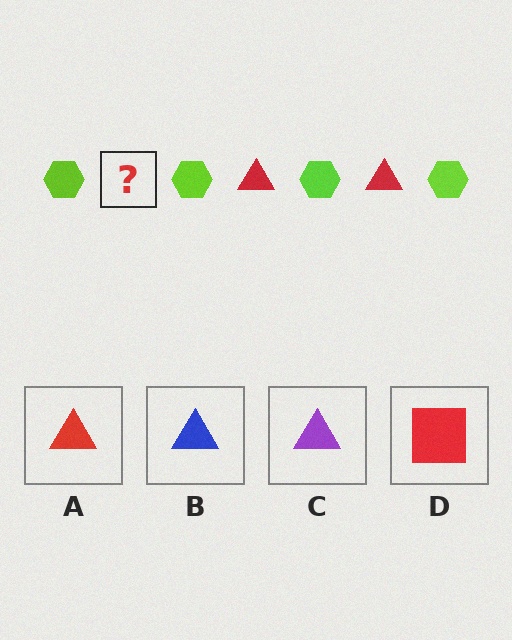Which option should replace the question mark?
Option A.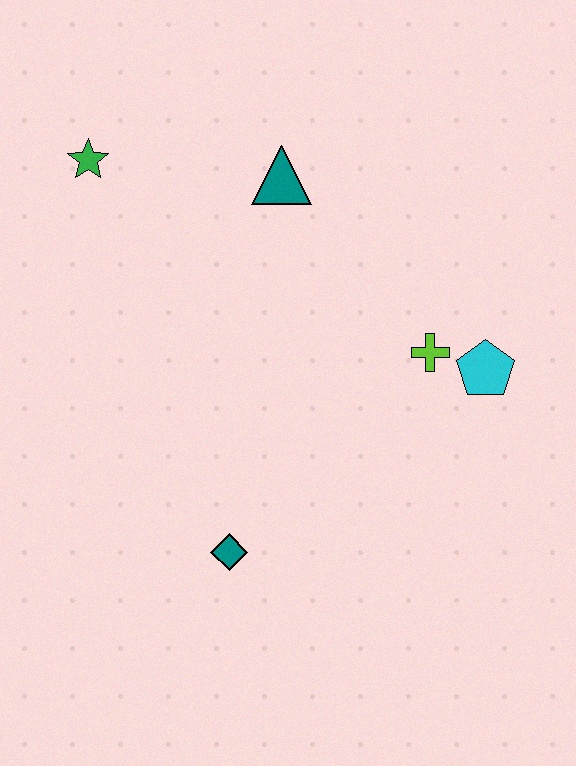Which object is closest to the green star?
The teal triangle is closest to the green star.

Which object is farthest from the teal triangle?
The teal diamond is farthest from the teal triangle.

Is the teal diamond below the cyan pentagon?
Yes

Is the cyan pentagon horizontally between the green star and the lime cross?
No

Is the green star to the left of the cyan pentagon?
Yes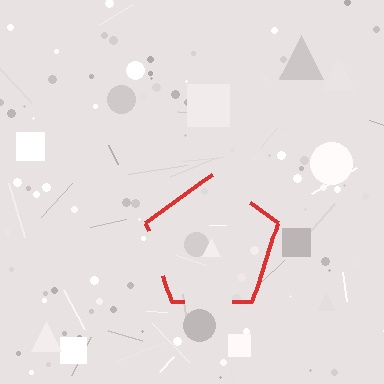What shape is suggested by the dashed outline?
The dashed outline suggests a pentagon.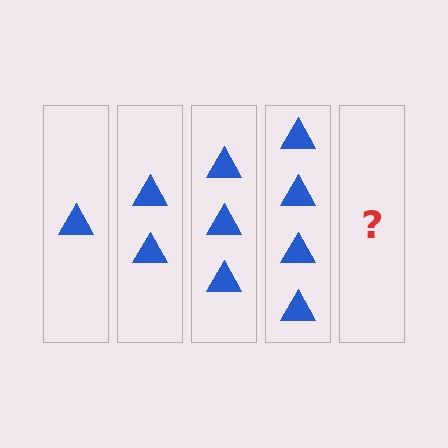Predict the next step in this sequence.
The next step is 5 triangles.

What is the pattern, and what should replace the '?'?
The pattern is that each step adds one more triangle. The '?' should be 5 triangles.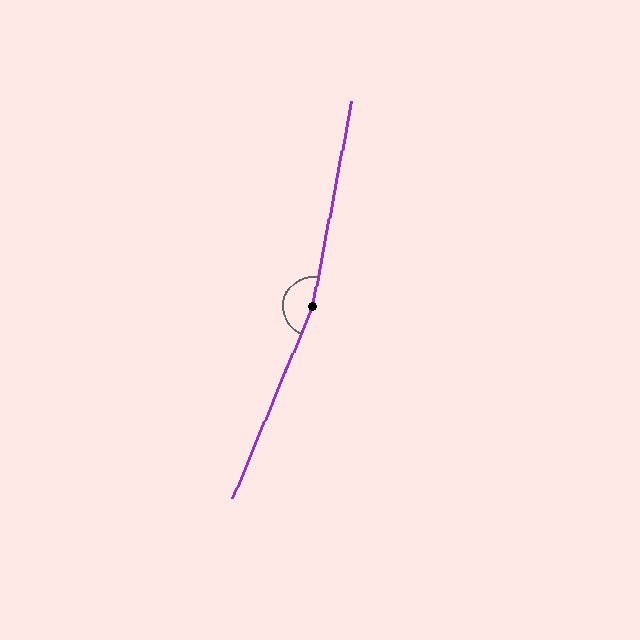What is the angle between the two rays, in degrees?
Approximately 169 degrees.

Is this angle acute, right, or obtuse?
It is obtuse.